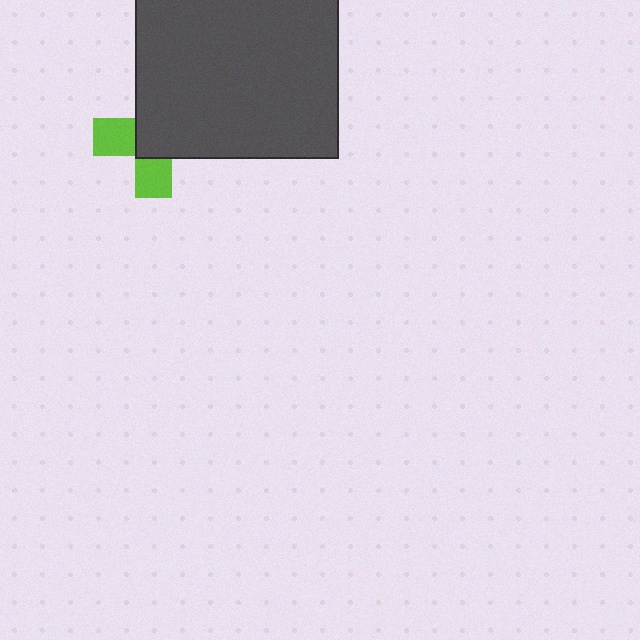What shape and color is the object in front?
The object in front is a dark gray rectangle.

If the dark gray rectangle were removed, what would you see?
You would see the complete lime cross.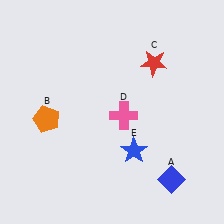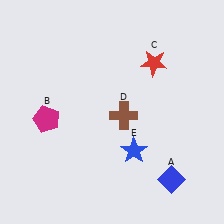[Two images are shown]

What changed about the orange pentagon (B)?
In Image 1, B is orange. In Image 2, it changed to magenta.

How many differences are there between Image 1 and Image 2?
There are 2 differences between the two images.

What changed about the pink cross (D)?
In Image 1, D is pink. In Image 2, it changed to brown.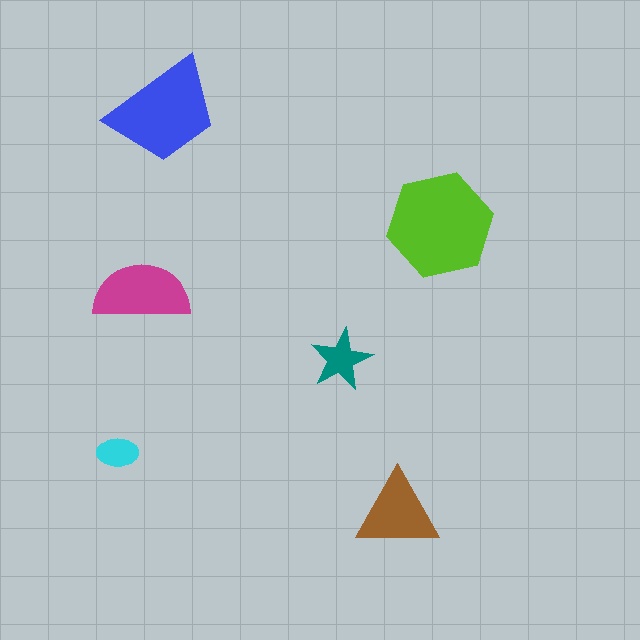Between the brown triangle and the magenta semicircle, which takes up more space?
The magenta semicircle.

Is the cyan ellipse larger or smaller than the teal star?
Smaller.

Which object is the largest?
The lime hexagon.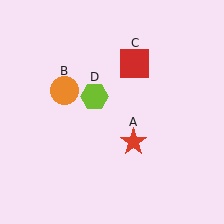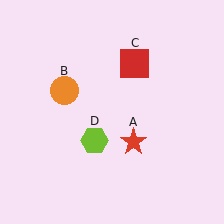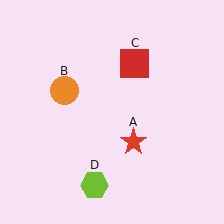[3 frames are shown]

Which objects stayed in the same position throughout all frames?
Red star (object A) and orange circle (object B) and red square (object C) remained stationary.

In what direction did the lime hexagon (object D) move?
The lime hexagon (object D) moved down.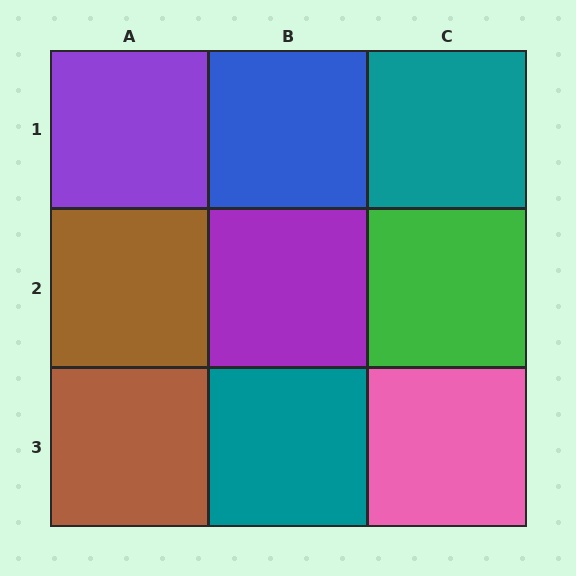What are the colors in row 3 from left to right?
Brown, teal, pink.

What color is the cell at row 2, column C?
Green.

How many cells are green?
1 cell is green.